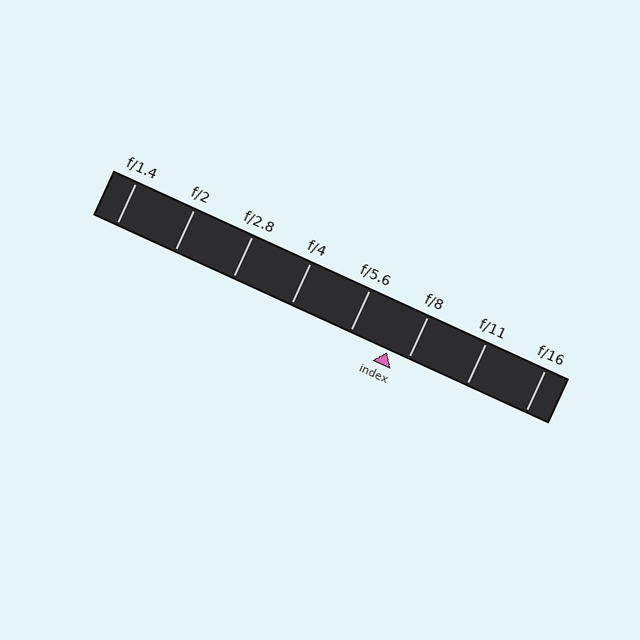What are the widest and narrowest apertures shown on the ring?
The widest aperture shown is f/1.4 and the narrowest is f/16.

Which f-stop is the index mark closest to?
The index mark is closest to f/8.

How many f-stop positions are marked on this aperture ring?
There are 8 f-stop positions marked.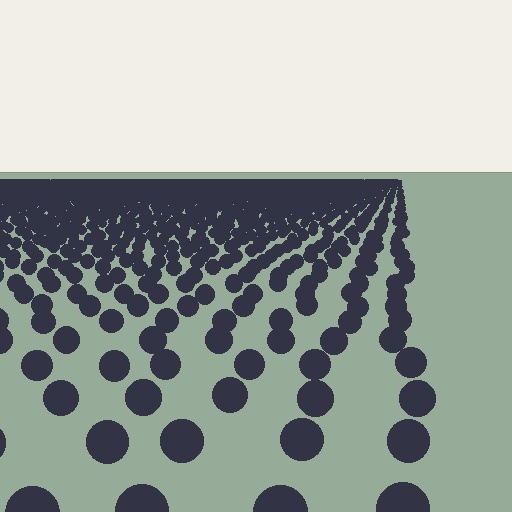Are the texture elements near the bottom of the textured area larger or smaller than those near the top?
Larger. Near the bottom, elements are closer to the viewer and appear at a bigger on-screen size.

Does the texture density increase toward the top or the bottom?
Density increases toward the top.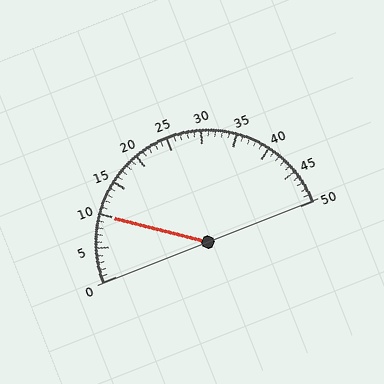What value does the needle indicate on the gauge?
The needle indicates approximately 10.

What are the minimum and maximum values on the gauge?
The gauge ranges from 0 to 50.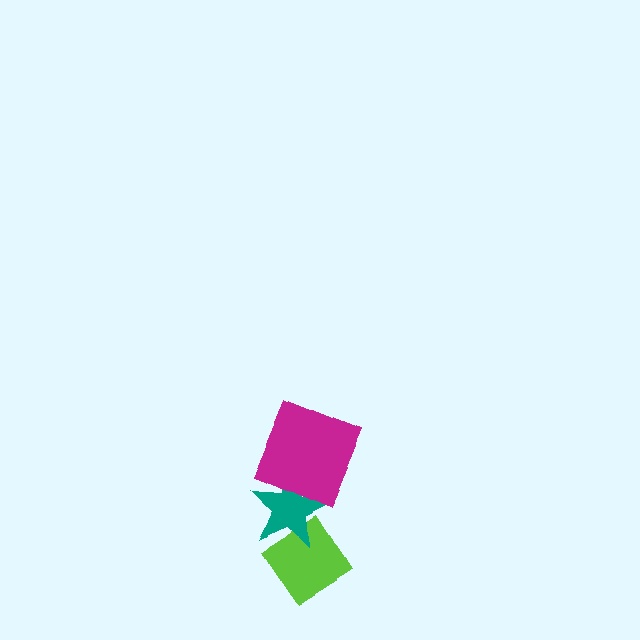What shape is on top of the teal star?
The magenta square is on top of the teal star.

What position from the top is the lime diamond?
The lime diamond is 3rd from the top.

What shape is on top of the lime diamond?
The teal star is on top of the lime diamond.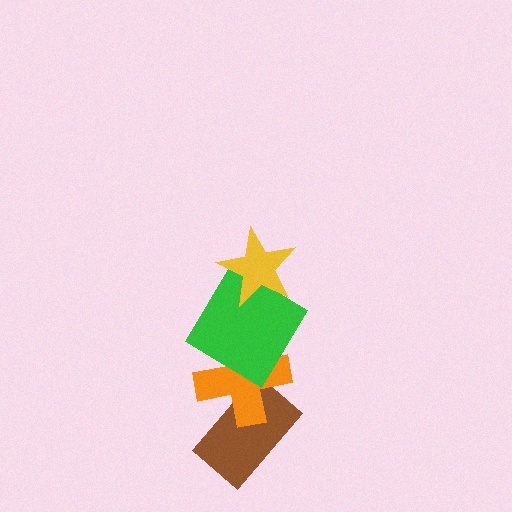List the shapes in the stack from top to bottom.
From top to bottom: the yellow star, the green diamond, the orange cross, the brown rectangle.